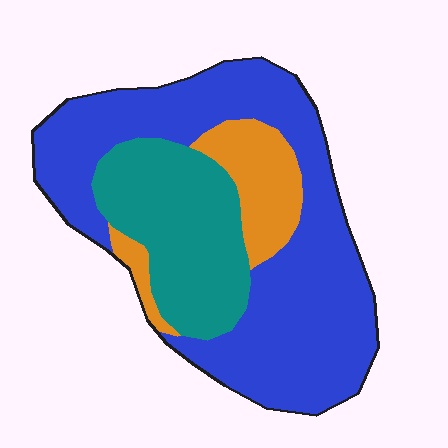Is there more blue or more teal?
Blue.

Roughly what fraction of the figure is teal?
Teal covers roughly 25% of the figure.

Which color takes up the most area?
Blue, at roughly 60%.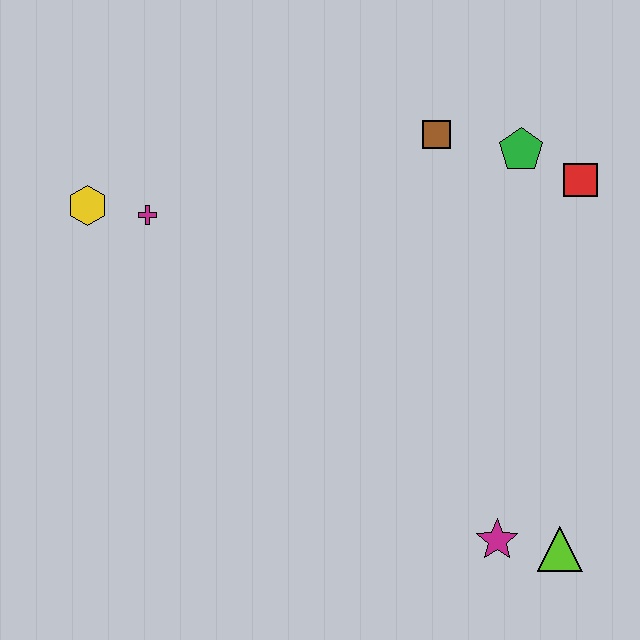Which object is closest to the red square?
The green pentagon is closest to the red square.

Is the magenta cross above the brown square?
No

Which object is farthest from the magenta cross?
The lime triangle is farthest from the magenta cross.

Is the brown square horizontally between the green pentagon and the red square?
No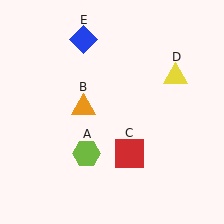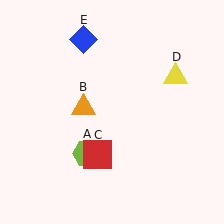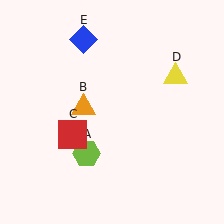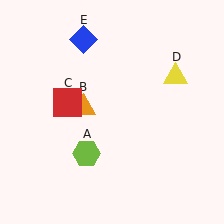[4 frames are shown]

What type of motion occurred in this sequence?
The red square (object C) rotated clockwise around the center of the scene.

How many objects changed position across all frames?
1 object changed position: red square (object C).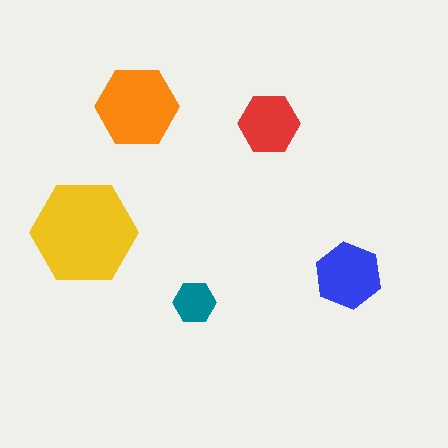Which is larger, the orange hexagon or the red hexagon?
The orange one.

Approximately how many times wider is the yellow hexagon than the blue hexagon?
About 1.5 times wider.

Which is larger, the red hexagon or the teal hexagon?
The red one.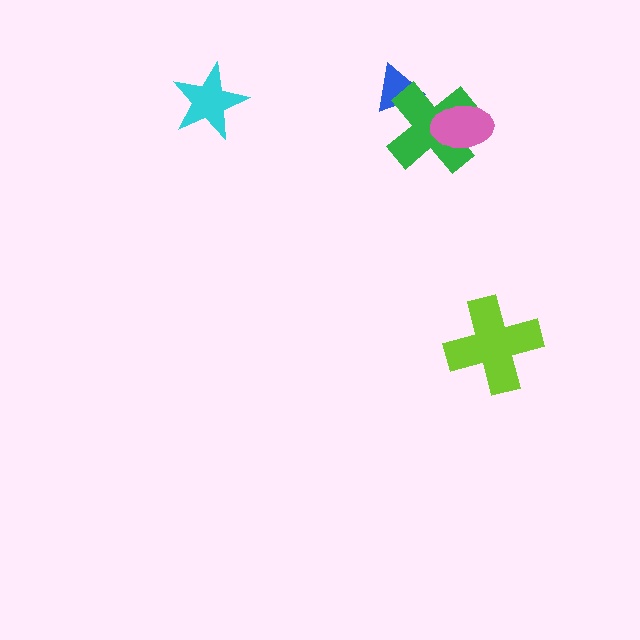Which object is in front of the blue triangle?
The green cross is in front of the blue triangle.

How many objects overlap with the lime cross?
0 objects overlap with the lime cross.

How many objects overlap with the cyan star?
0 objects overlap with the cyan star.